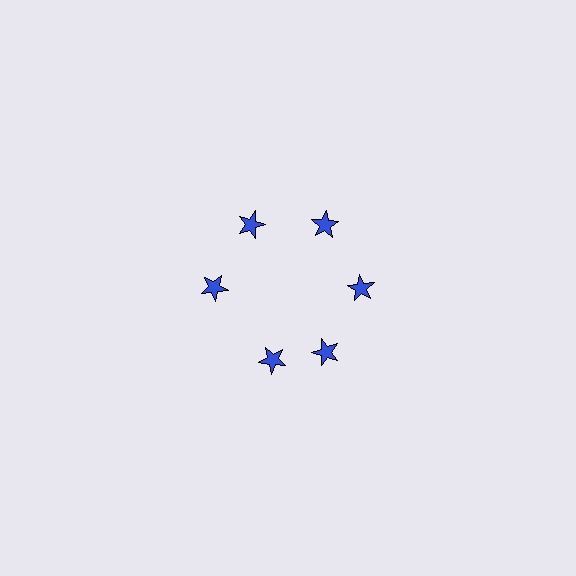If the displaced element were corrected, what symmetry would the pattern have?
It would have 6-fold rotational symmetry — the pattern would map onto itself every 60 degrees.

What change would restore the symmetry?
The symmetry would be restored by rotating it back into even spacing with its neighbors so that all 6 stars sit at equal angles and equal distance from the center.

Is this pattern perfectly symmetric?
No. The 6 blue stars are arranged in a ring, but one element near the 7 o'clock position is rotated out of alignment along the ring, breaking the 6-fold rotational symmetry.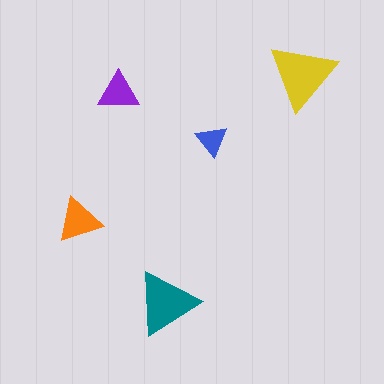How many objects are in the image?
There are 5 objects in the image.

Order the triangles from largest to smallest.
the yellow one, the teal one, the orange one, the purple one, the blue one.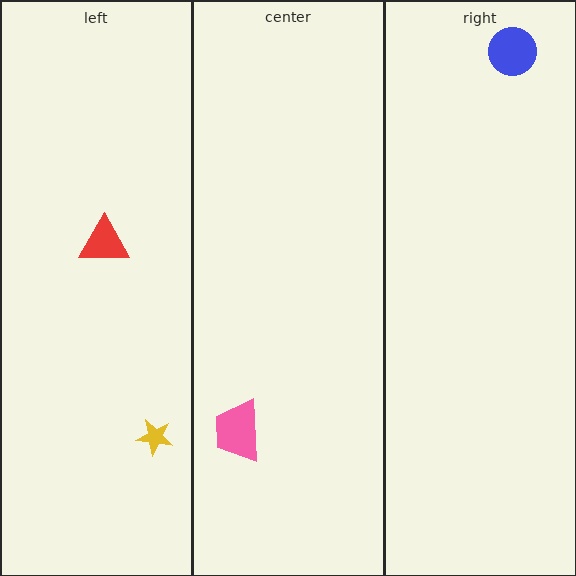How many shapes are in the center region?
1.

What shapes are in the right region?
The blue circle.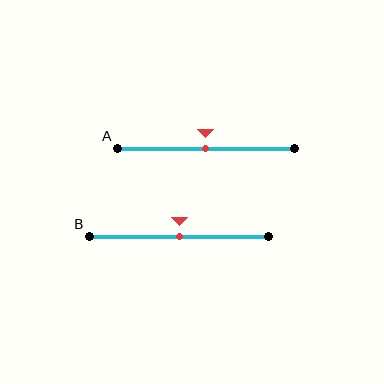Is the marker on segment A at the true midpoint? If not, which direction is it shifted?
Yes, the marker on segment A is at the true midpoint.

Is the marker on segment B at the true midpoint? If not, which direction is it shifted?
Yes, the marker on segment B is at the true midpoint.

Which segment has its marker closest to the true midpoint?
Segment A has its marker closest to the true midpoint.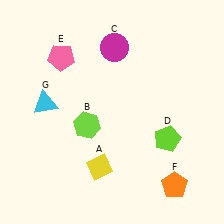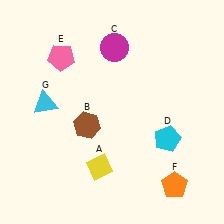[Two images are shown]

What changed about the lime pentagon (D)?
In Image 1, D is lime. In Image 2, it changed to cyan.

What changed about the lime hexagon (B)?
In Image 1, B is lime. In Image 2, it changed to brown.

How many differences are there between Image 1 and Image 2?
There are 2 differences between the two images.